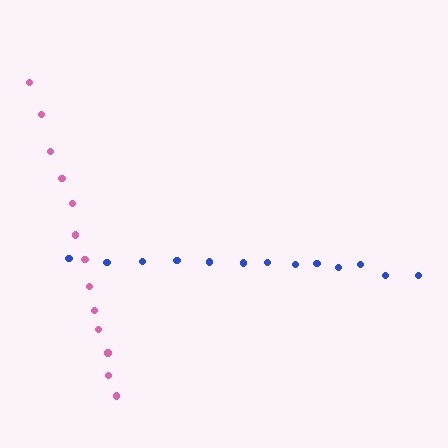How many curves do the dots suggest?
There are 2 distinct paths.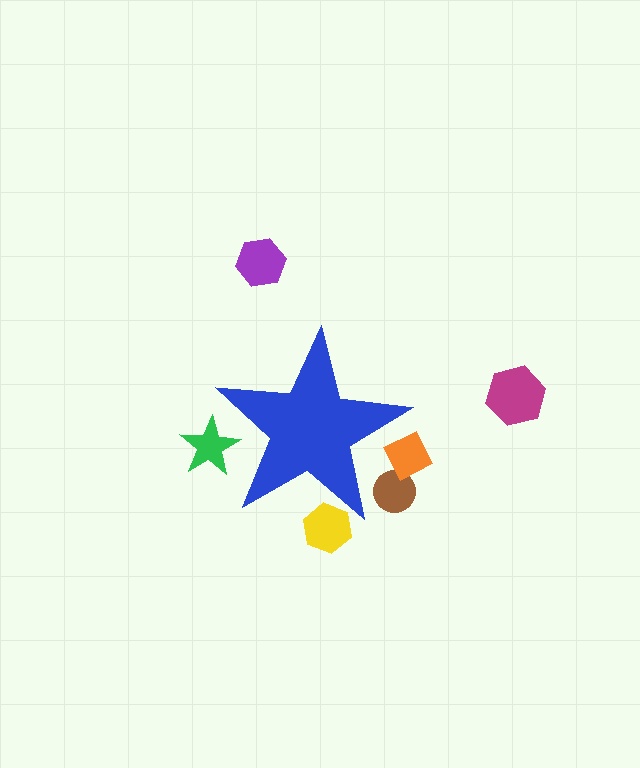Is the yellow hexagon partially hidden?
Yes, the yellow hexagon is partially hidden behind the blue star.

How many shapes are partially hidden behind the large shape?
4 shapes are partially hidden.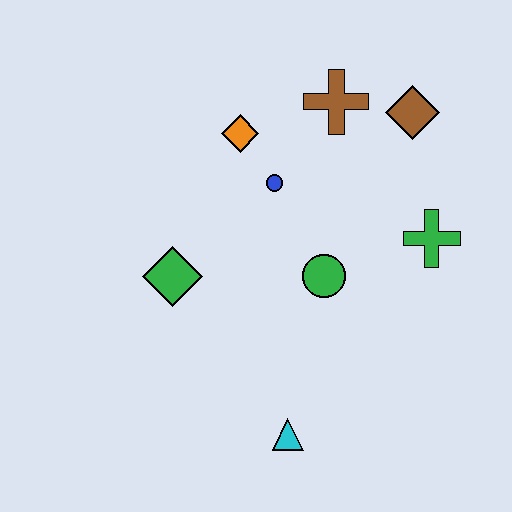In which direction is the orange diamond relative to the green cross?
The orange diamond is to the left of the green cross.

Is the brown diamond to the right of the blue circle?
Yes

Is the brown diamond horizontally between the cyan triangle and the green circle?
No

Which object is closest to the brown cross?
The brown diamond is closest to the brown cross.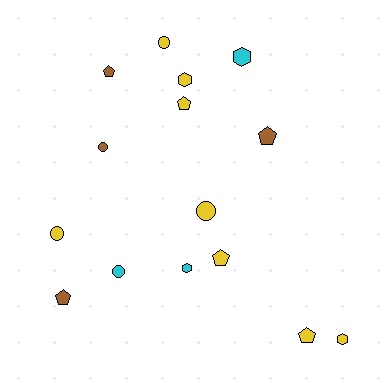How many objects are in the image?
There are 15 objects.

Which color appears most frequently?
Yellow, with 8 objects.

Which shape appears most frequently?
Pentagon, with 6 objects.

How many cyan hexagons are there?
There are 2 cyan hexagons.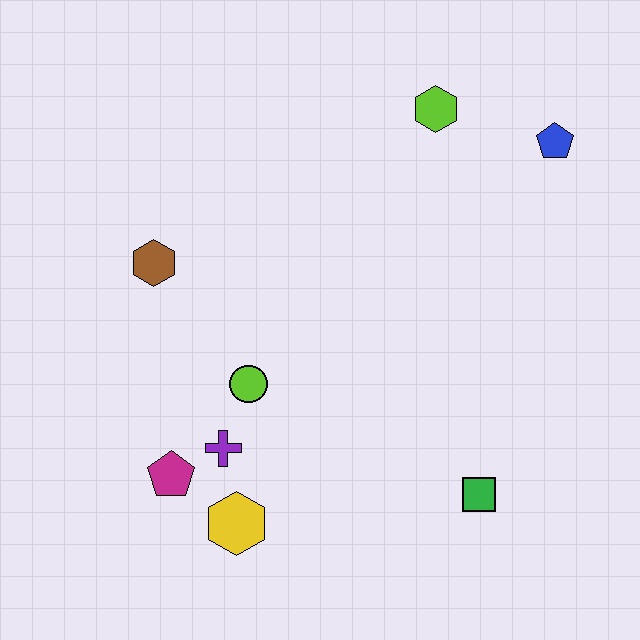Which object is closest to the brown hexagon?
The lime circle is closest to the brown hexagon.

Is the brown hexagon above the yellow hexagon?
Yes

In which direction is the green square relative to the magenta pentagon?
The green square is to the right of the magenta pentagon.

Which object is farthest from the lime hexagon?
The yellow hexagon is farthest from the lime hexagon.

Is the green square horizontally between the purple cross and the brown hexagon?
No